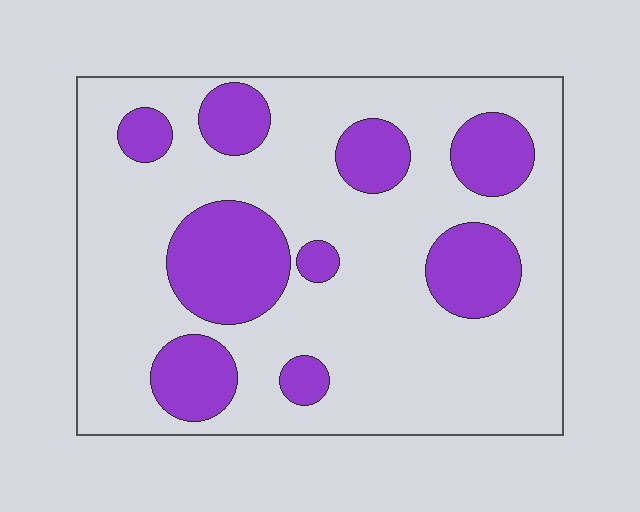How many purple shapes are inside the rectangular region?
9.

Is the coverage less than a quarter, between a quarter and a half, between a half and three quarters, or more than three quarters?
Between a quarter and a half.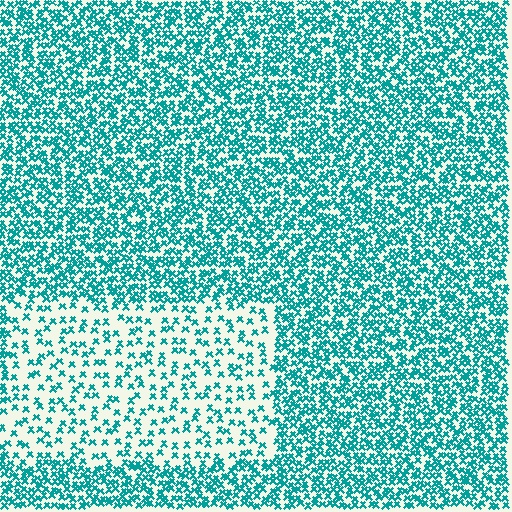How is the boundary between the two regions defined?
The boundary is defined by a change in element density (approximately 2.5x ratio). All elements are the same color, size, and shape.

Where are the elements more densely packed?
The elements are more densely packed outside the rectangle boundary.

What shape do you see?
I see a rectangle.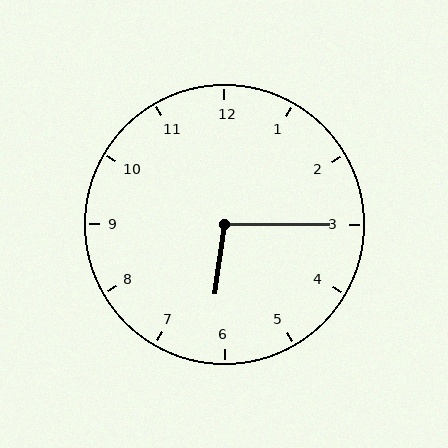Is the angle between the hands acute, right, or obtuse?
It is obtuse.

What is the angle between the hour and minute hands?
Approximately 98 degrees.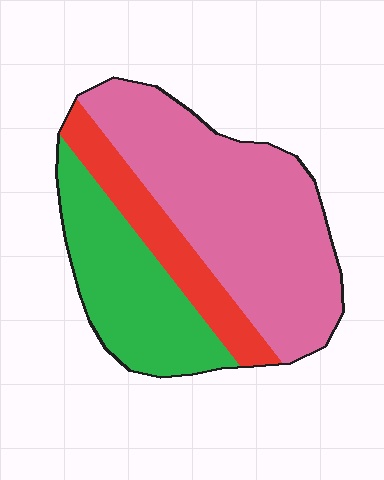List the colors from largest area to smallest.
From largest to smallest: pink, green, red.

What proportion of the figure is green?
Green covers about 30% of the figure.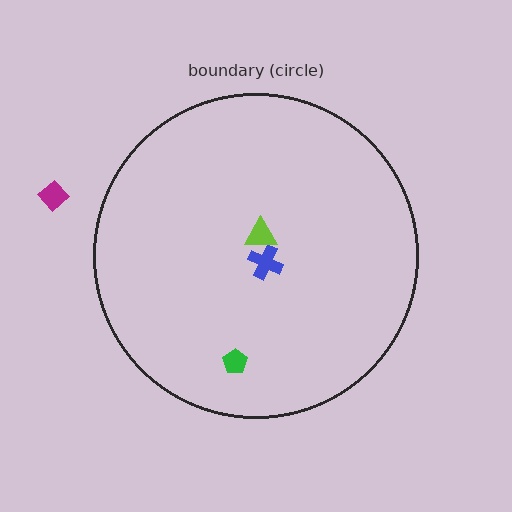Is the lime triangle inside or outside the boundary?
Inside.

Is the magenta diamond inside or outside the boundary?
Outside.